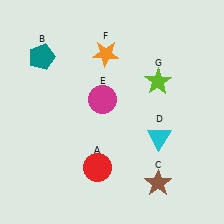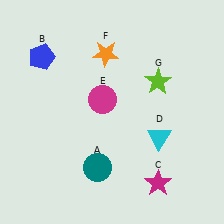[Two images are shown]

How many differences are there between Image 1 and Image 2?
There are 3 differences between the two images.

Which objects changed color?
A changed from red to teal. B changed from teal to blue. C changed from brown to magenta.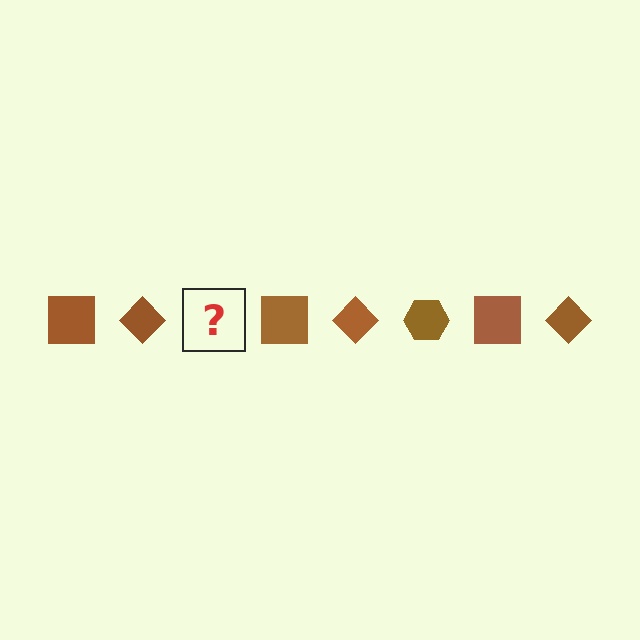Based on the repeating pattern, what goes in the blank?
The blank should be a brown hexagon.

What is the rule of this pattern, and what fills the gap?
The rule is that the pattern cycles through square, diamond, hexagon shapes in brown. The gap should be filled with a brown hexagon.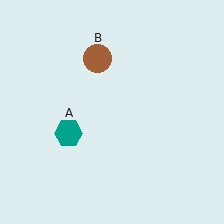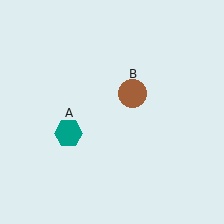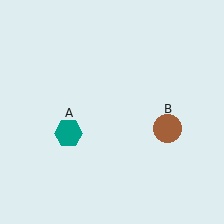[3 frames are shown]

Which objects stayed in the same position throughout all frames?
Teal hexagon (object A) remained stationary.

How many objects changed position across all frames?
1 object changed position: brown circle (object B).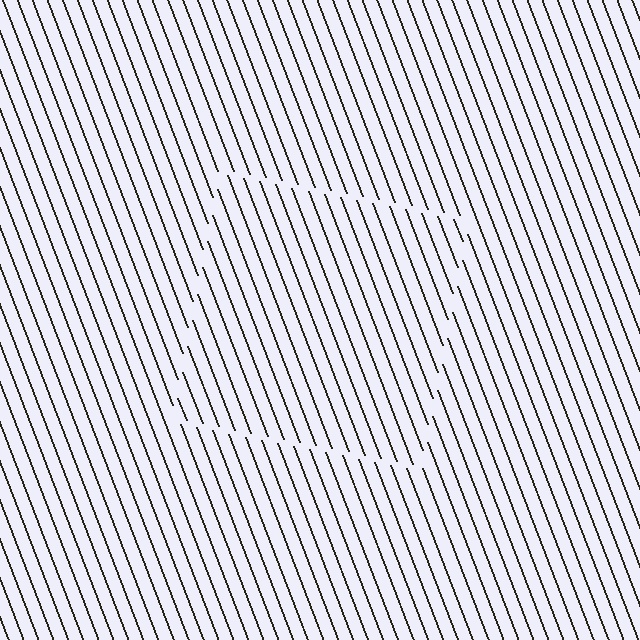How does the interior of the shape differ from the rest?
The interior of the shape contains the same grating, shifted by half a period — the contour is defined by the phase discontinuity where line-ends from the inner and outer gratings abut.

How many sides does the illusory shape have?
4 sides — the line-ends trace a square.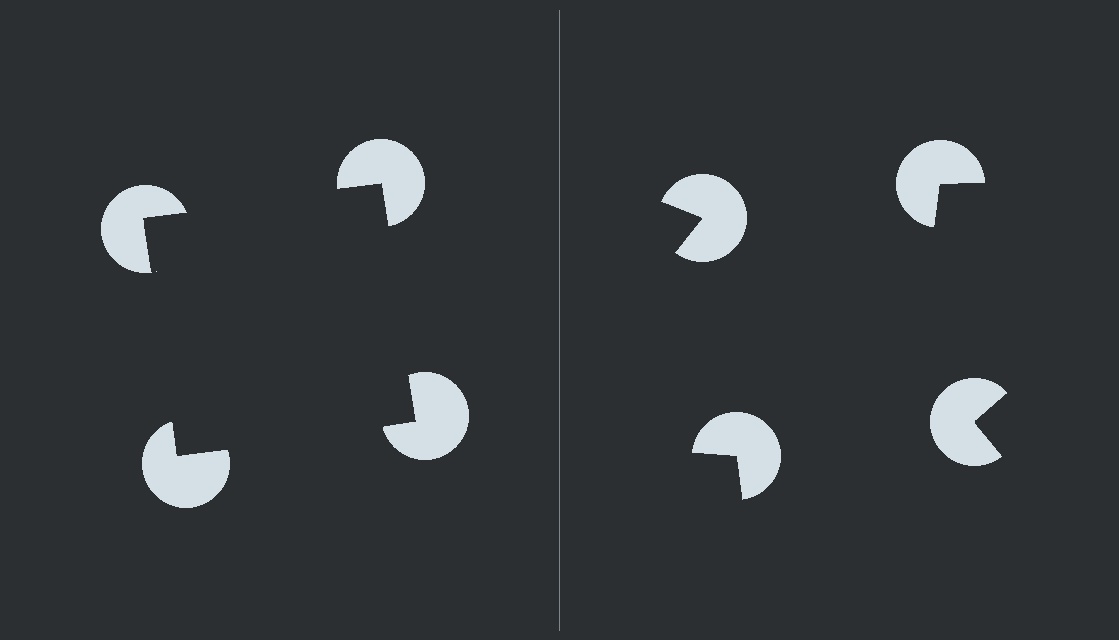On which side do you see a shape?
An illusory square appears on the left side. On the right side the wedge cuts are rotated, so no coherent shape forms.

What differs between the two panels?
The pac-man discs are positioned identically on both sides; only the wedge orientations differ. On the left they align to a square; on the right they are misaligned.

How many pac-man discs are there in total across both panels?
8 — 4 on each side.